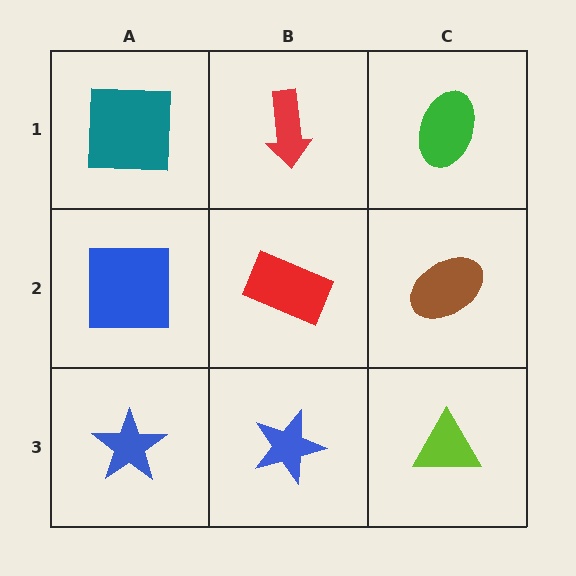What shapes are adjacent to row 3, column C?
A brown ellipse (row 2, column C), a blue star (row 3, column B).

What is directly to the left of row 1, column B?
A teal square.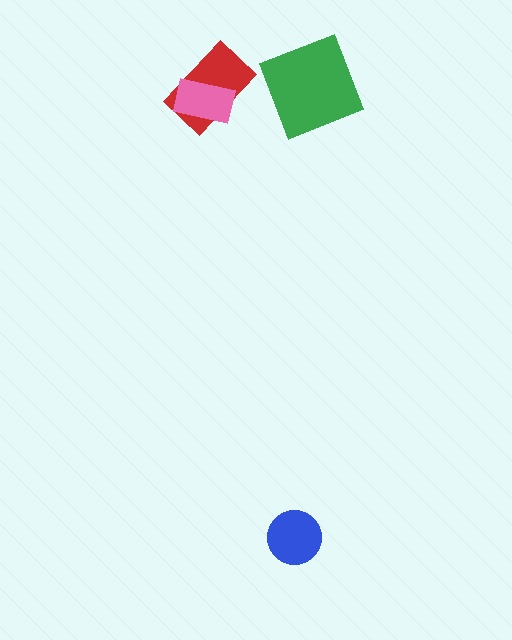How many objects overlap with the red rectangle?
1 object overlaps with the red rectangle.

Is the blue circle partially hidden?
No, no other shape covers it.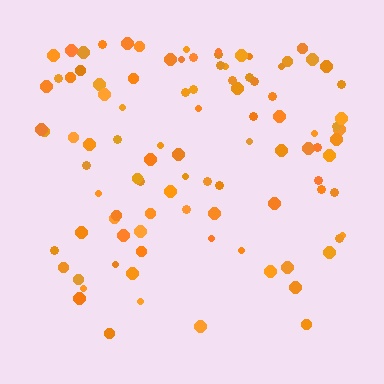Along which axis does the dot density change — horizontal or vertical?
Vertical.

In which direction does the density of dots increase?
From bottom to top, with the top side densest.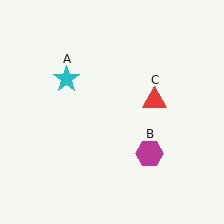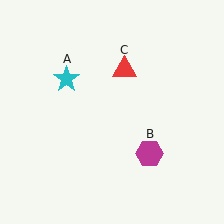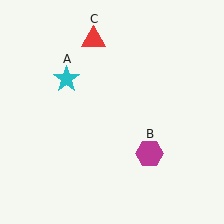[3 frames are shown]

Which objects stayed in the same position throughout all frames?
Cyan star (object A) and magenta hexagon (object B) remained stationary.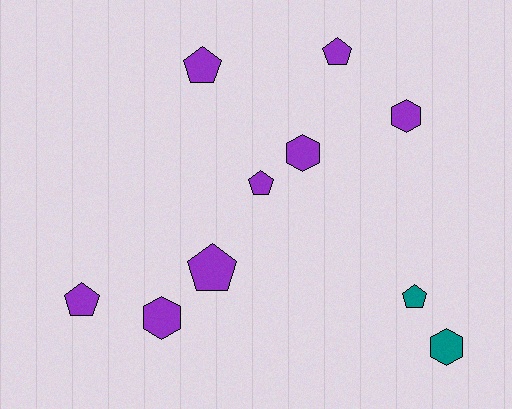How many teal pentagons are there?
There is 1 teal pentagon.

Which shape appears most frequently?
Pentagon, with 6 objects.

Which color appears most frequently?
Purple, with 8 objects.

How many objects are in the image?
There are 10 objects.